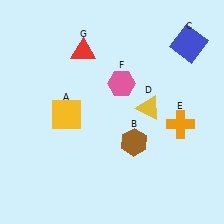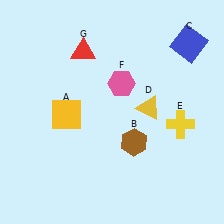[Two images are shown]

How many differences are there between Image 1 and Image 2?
There is 1 difference between the two images.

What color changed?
The cross (E) changed from orange in Image 1 to yellow in Image 2.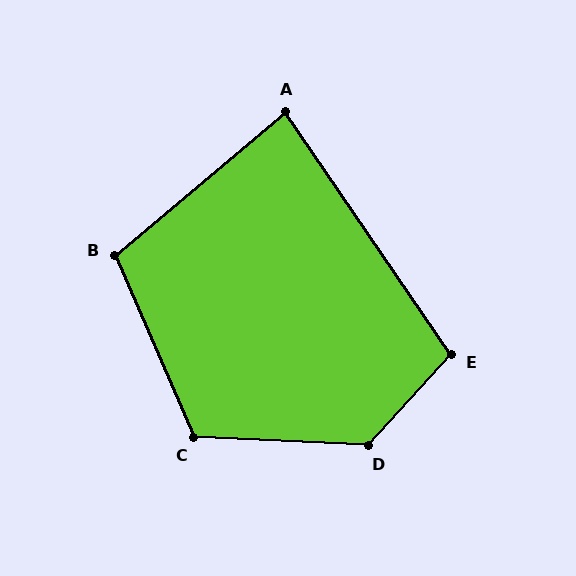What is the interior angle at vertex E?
Approximately 103 degrees (obtuse).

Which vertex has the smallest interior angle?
A, at approximately 84 degrees.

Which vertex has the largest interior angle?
D, at approximately 130 degrees.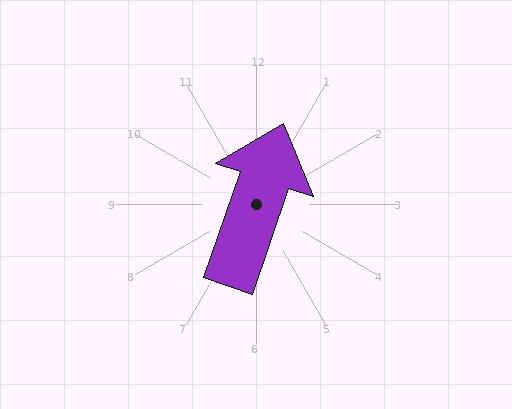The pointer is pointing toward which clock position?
Roughly 1 o'clock.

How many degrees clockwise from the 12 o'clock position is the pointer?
Approximately 19 degrees.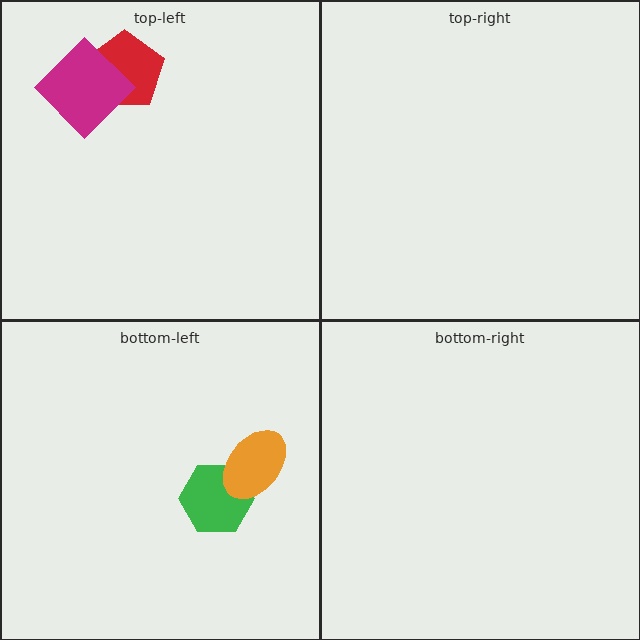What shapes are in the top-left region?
The red pentagon, the magenta diamond.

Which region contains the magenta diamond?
The top-left region.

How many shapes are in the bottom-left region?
2.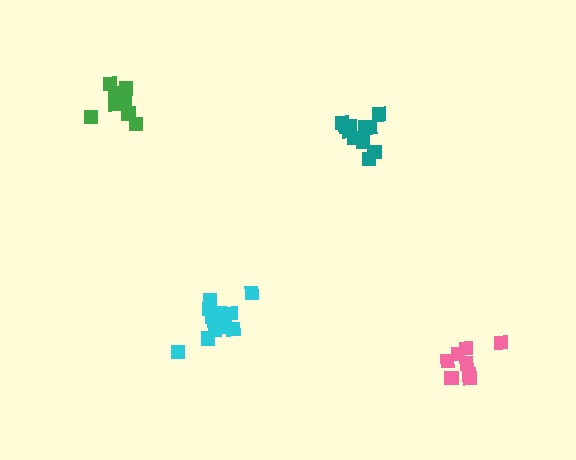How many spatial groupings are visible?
There are 4 spatial groupings.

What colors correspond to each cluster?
The clusters are colored: teal, green, cyan, pink.